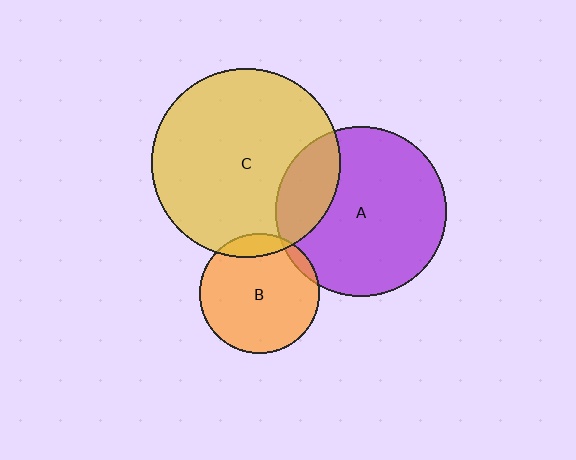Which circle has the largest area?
Circle C (yellow).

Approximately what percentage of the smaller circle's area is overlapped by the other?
Approximately 10%.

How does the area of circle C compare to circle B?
Approximately 2.5 times.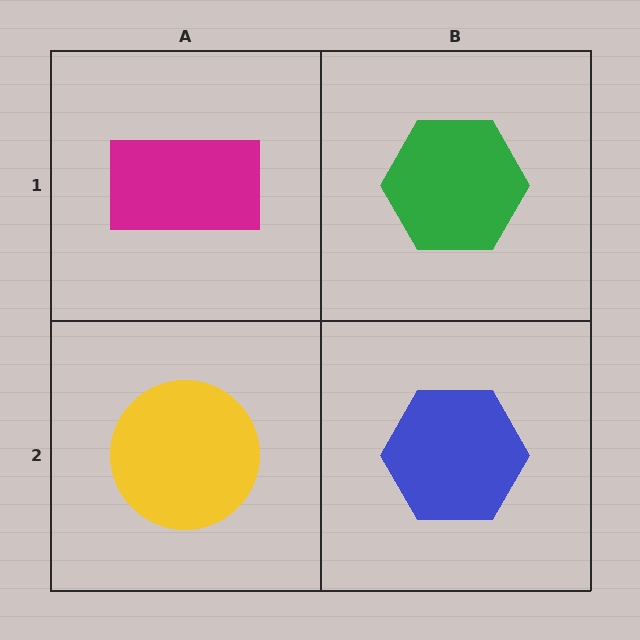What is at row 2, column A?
A yellow circle.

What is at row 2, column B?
A blue hexagon.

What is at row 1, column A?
A magenta rectangle.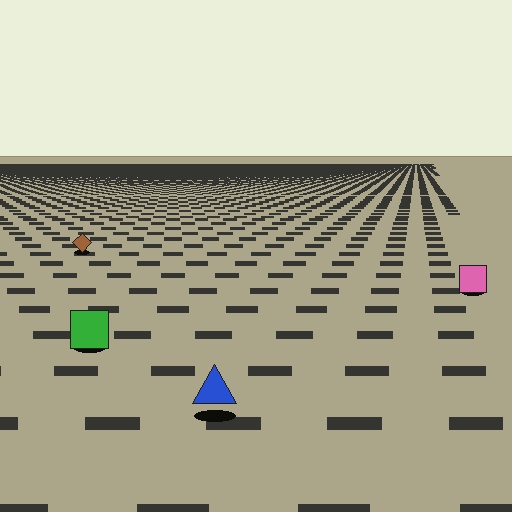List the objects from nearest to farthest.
From nearest to farthest: the blue triangle, the green square, the pink square, the brown diamond.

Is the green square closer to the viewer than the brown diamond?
Yes. The green square is closer — you can tell from the texture gradient: the ground texture is coarser near it.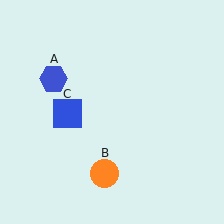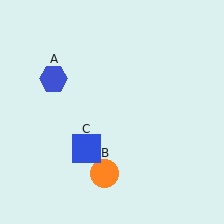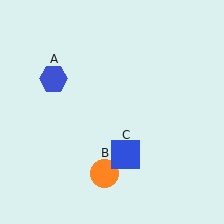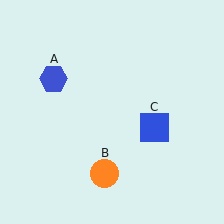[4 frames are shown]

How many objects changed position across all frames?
1 object changed position: blue square (object C).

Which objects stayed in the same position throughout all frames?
Blue hexagon (object A) and orange circle (object B) remained stationary.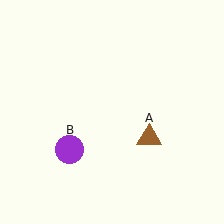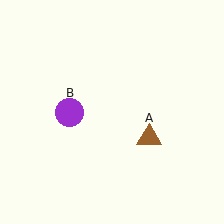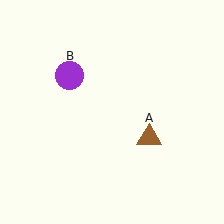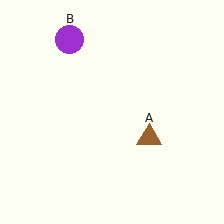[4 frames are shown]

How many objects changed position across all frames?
1 object changed position: purple circle (object B).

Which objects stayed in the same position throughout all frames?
Brown triangle (object A) remained stationary.